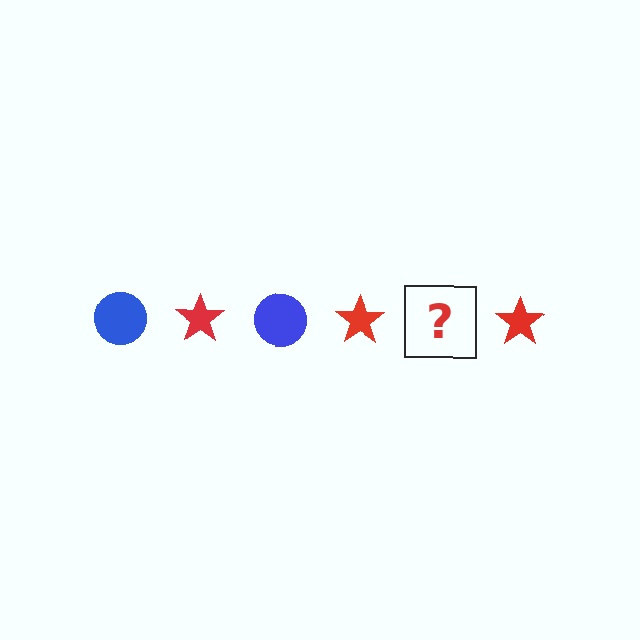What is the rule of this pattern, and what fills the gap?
The rule is that the pattern alternates between blue circle and red star. The gap should be filled with a blue circle.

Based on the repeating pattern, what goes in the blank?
The blank should be a blue circle.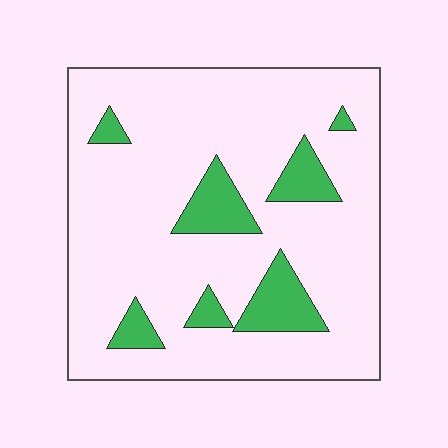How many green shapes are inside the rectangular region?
7.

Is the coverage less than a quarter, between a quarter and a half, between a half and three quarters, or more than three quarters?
Less than a quarter.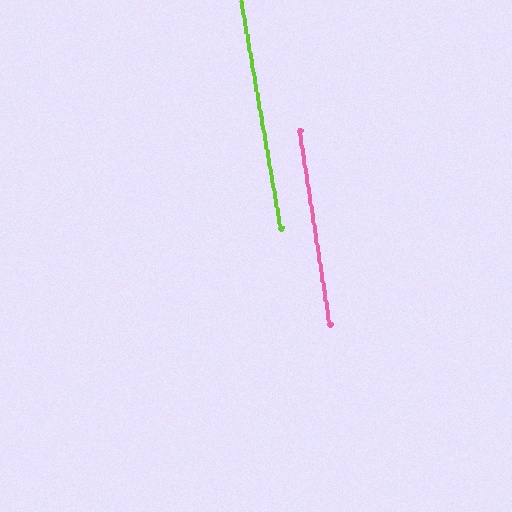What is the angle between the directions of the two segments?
Approximately 1 degree.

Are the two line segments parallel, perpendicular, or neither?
Parallel — their directions differ by only 1.0°.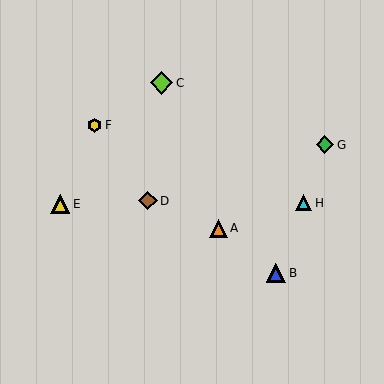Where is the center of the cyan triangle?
The center of the cyan triangle is at (304, 203).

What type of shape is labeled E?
Shape E is a yellow triangle.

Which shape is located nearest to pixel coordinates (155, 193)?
The brown diamond (labeled D) at (148, 201) is nearest to that location.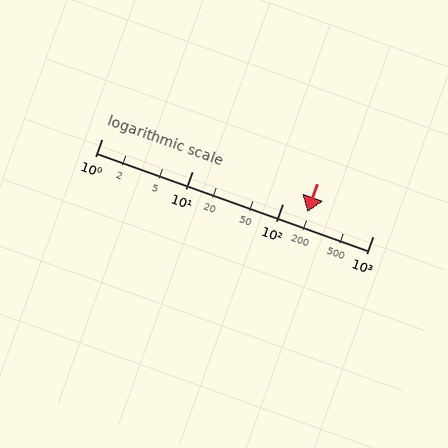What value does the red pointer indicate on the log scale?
The pointer indicates approximately 190.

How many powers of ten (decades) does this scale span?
The scale spans 3 decades, from 1 to 1000.